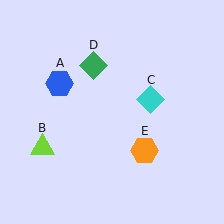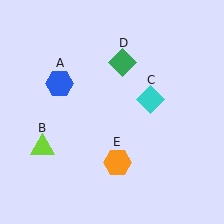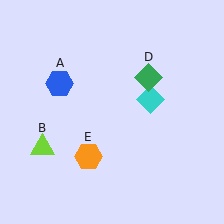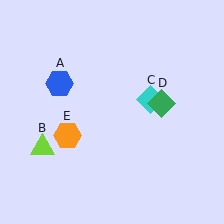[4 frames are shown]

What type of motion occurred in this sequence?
The green diamond (object D), orange hexagon (object E) rotated clockwise around the center of the scene.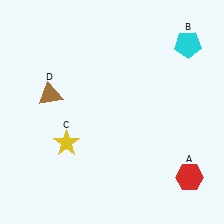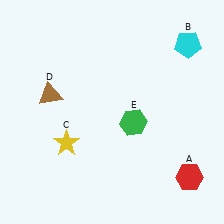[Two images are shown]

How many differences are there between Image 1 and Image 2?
There is 1 difference between the two images.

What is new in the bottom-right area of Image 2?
A green hexagon (E) was added in the bottom-right area of Image 2.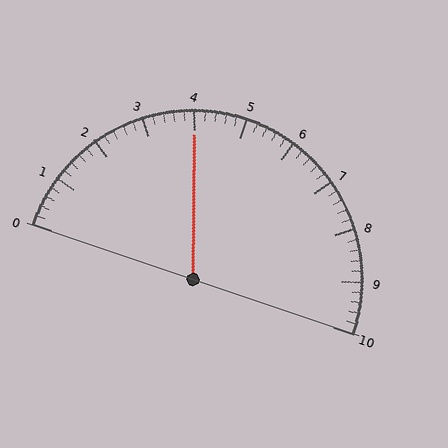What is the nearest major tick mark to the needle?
The nearest major tick mark is 4.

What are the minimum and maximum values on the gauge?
The gauge ranges from 0 to 10.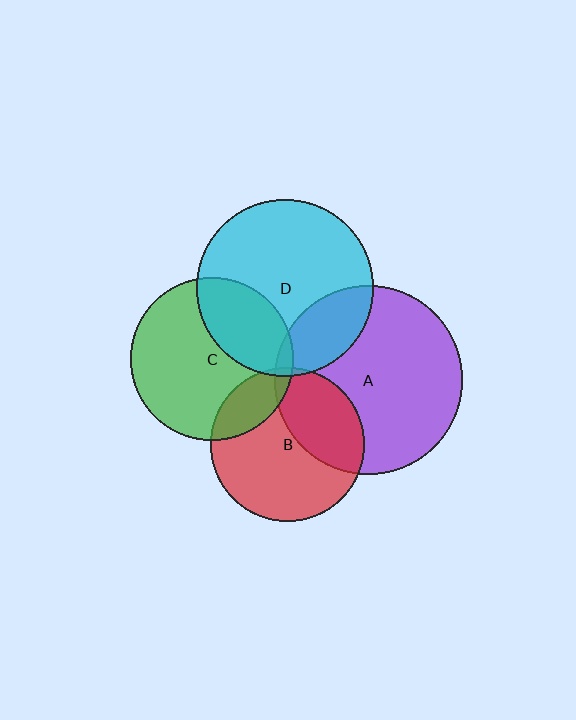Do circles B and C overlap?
Yes.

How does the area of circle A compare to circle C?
Approximately 1.3 times.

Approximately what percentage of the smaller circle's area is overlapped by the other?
Approximately 20%.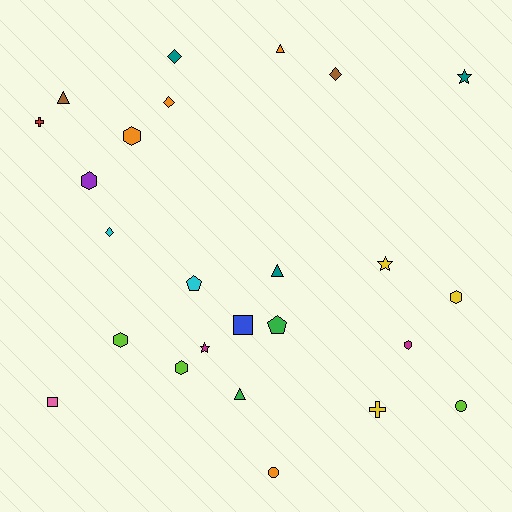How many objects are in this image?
There are 25 objects.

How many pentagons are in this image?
There are 2 pentagons.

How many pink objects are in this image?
There is 1 pink object.